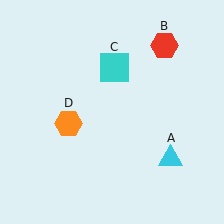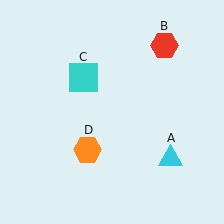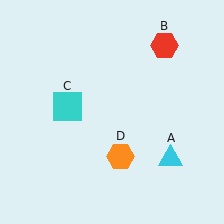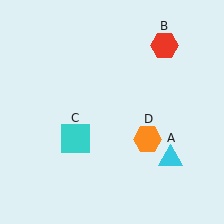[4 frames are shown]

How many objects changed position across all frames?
2 objects changed position: cyan square (object C), orange hexagon (object D).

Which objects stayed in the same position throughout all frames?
Cyan triangle (object A) and red hexagon (object B) remained stationary.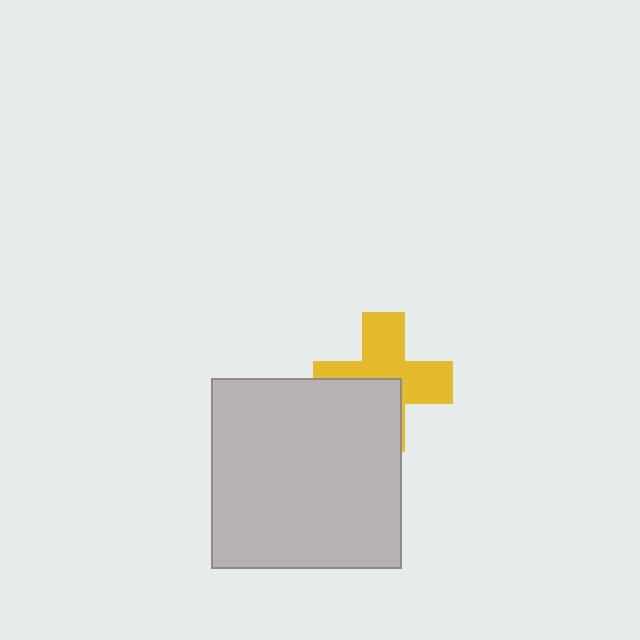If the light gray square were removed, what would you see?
You would see the complete yellow cross.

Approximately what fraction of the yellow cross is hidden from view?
Roughly 41% of the yellow cross is hidden behind the light gray square.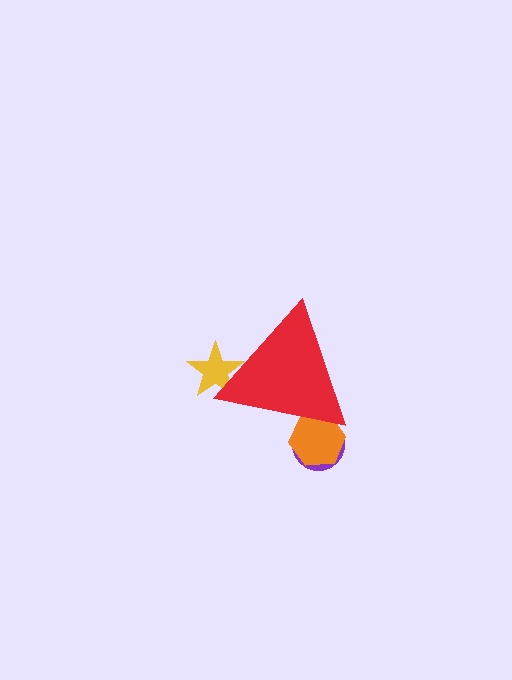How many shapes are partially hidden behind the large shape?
3 shapes are partially hidden.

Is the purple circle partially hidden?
Yes, the purple circle is partially hidden behind the red triangle.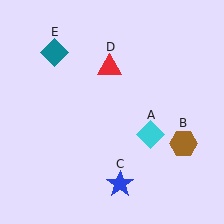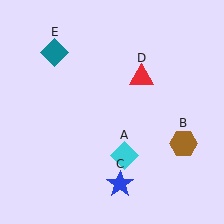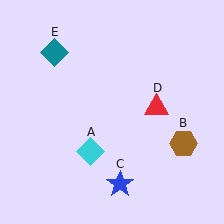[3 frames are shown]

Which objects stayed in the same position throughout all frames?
Brown hexagon (object B) and blue star (object C) and teal diamond (object E) remained stationary.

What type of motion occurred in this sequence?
The cyan diamond (object A), red triangle (object D) rotated clockwise around the center of the scene.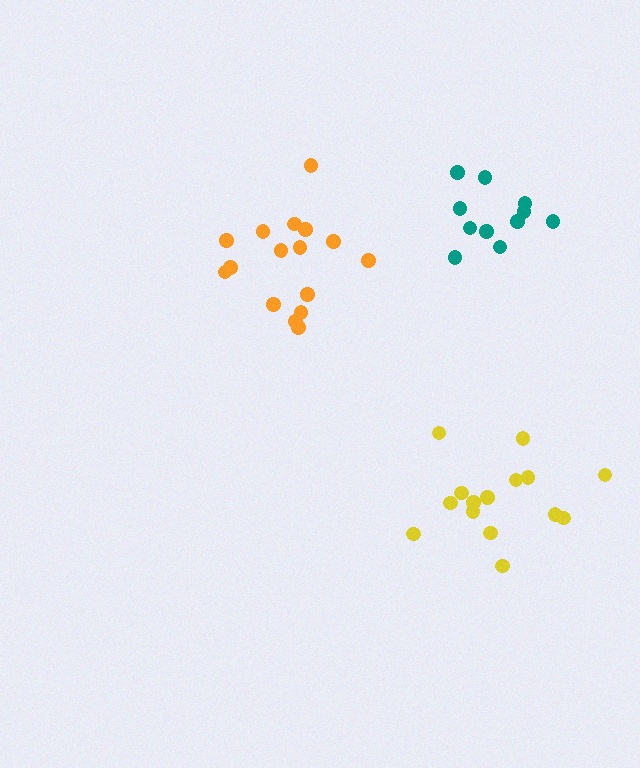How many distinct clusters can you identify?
There are 3 distinct clusters.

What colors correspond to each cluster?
The clusters are colored: teal, orange, yellow.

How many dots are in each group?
Group 1: 11 dots, Group 2: 16 dots, Group 3: 15 dots (42 total).